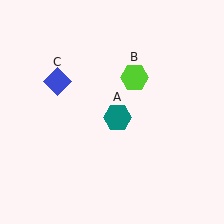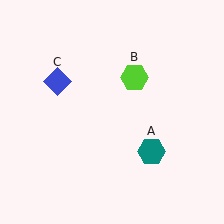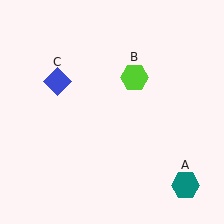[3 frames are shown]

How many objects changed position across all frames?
1 object changed position: teal hexagon (object A).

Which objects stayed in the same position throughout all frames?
Lime hexagon (object B) and blue diamond (object C) remained stationary.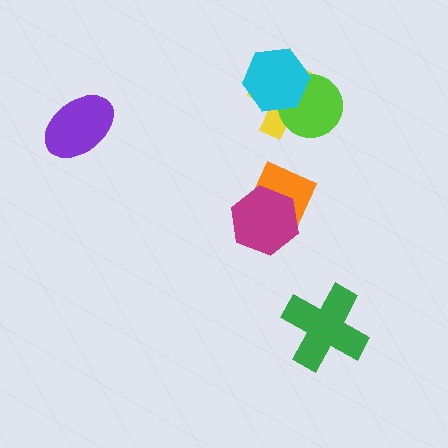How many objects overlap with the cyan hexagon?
2 objects overlap with the cyan hexagon.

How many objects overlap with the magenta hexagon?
1 object overlaps with the magenta hexagon.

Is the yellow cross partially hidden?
Yes, it is partially covered by another shape.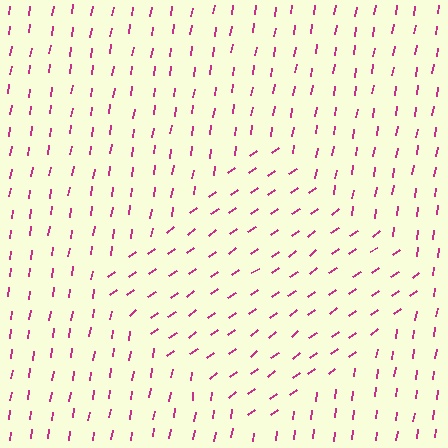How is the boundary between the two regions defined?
The boundary is defined purely by a change in line orientation (approximately 45 degrees difference). All lines are the same color and thickness.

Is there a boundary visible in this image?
Yes, there is a texture boundary formed by a change in line orientation.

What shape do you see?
I see a diamond.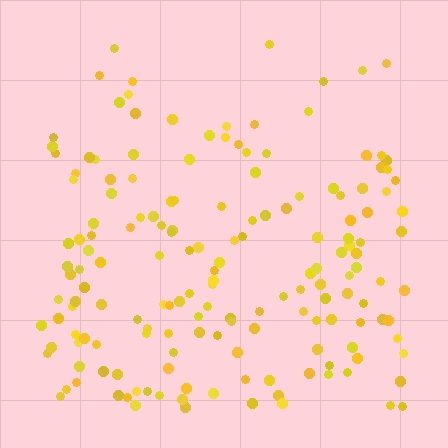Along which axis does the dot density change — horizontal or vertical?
Vertical.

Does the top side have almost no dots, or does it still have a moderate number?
Still a moderate number, just noticeably fewer than the bottom.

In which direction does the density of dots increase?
From top to bottom, with the bottom side densest.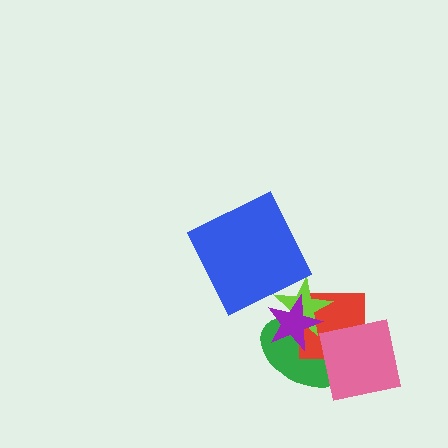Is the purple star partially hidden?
No, no other shape covers it.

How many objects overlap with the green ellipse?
4 objects overlap with the green ellipse.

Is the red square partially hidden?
Yes, it is partially covered by another shape.